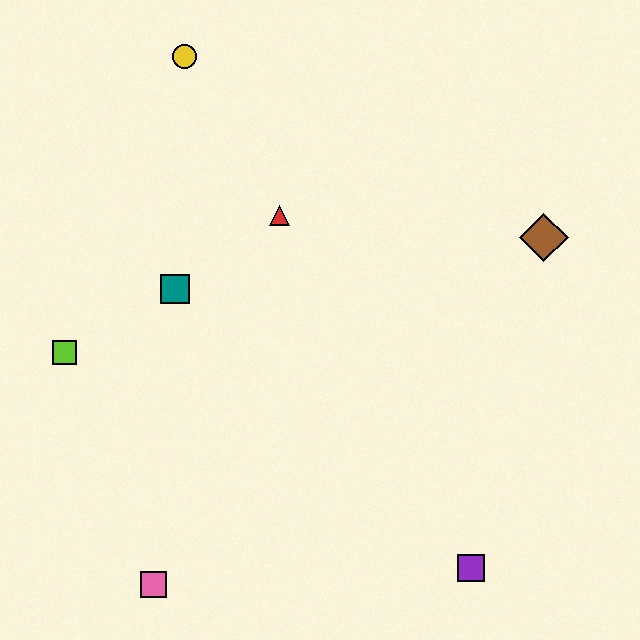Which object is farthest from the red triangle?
The purple square is farthest from the red triangle.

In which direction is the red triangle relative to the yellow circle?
The red triangle is below the yellow circle.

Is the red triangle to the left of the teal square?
No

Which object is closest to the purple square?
The pink square is closest to the purple square.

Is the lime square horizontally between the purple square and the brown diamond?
No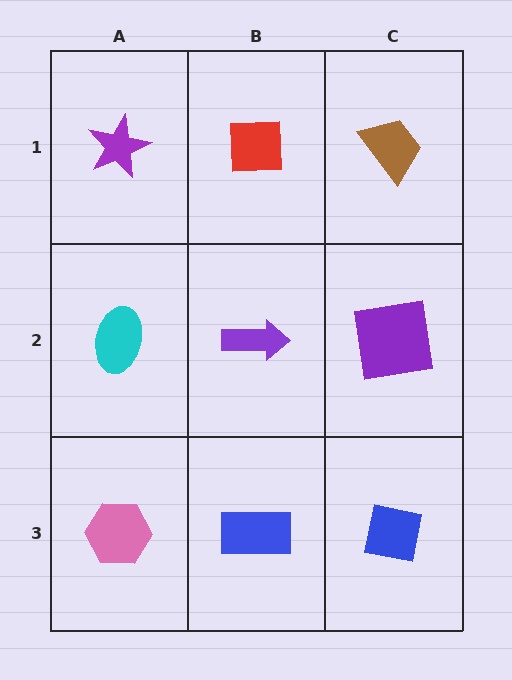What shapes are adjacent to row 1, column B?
A purple arrow (row 2, column B), a purple star (row 1, column A), a brown trapezoid (row 1, column C).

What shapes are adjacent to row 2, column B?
A red square (row 1, column B), a blue rectangle (row 3, column B), a cyan ellipse (row 2, column A), a purple square (row 2, column C).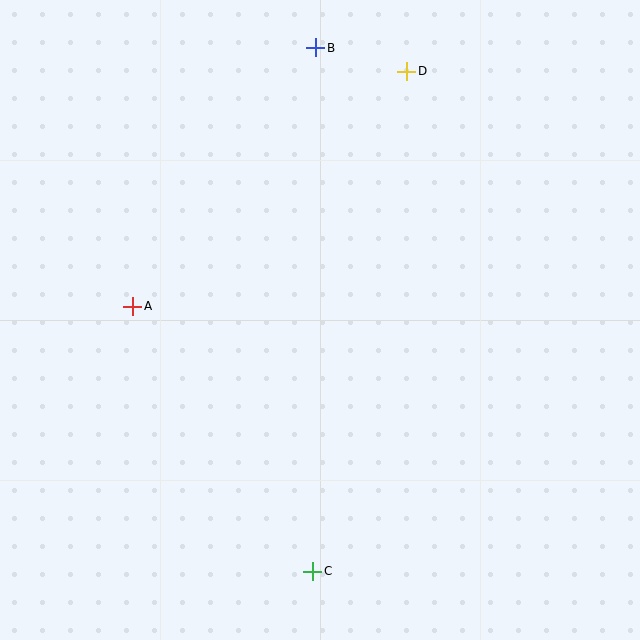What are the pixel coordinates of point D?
Point D is at (407, 71).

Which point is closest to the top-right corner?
Point D is closest to the top-right corner.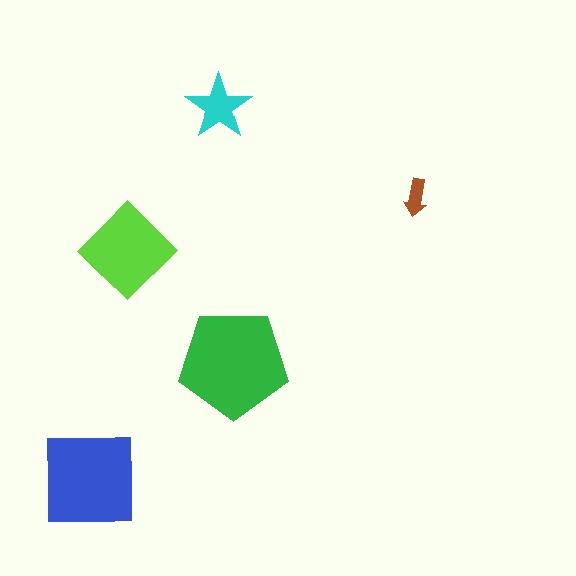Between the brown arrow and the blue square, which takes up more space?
The blue square.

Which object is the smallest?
The brown arrow.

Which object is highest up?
The cyan star is topmost.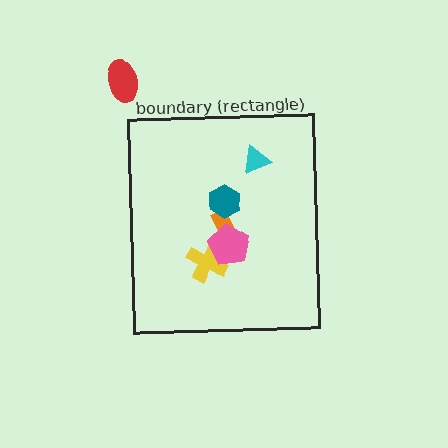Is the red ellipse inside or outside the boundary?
Outside.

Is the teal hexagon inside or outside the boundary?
Inside.